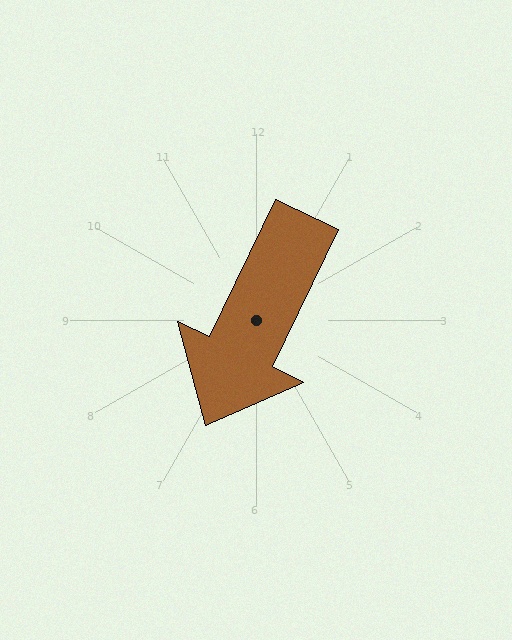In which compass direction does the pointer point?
Southwest.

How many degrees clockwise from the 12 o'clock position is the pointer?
Approximately 206 degrees.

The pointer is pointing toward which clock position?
Roughly 7 o'clock.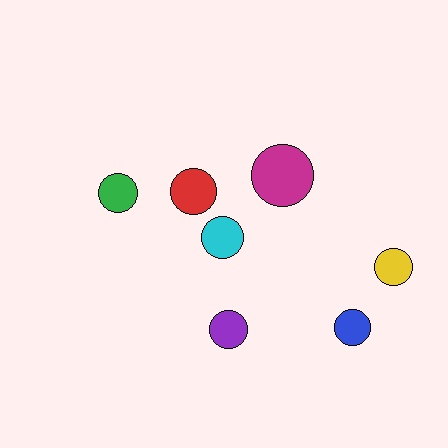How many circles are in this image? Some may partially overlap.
There are 7 circles.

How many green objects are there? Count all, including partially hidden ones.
There is 1 green object.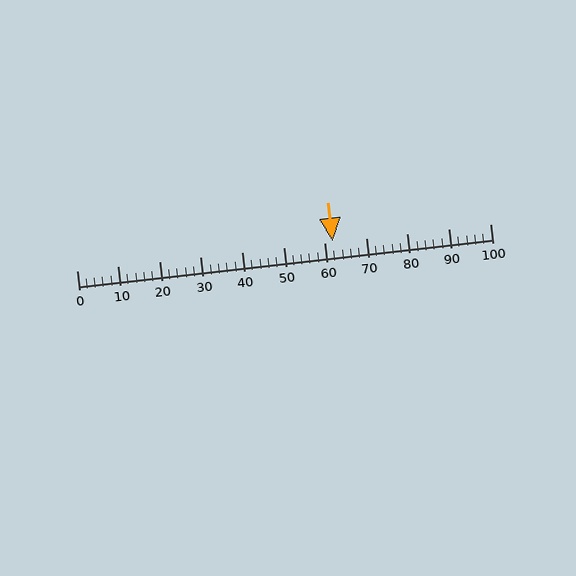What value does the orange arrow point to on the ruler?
The orange arrow points to approximately 62.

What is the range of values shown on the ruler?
The ruler shows values from 0 to 100.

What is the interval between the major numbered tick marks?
The major tick marks are spaced 10 units apart.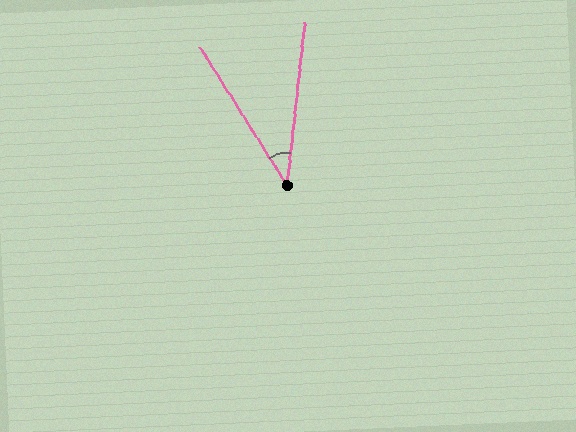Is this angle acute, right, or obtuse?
It is acute.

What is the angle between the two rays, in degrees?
Approximately 38 degrees.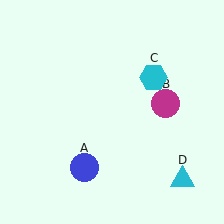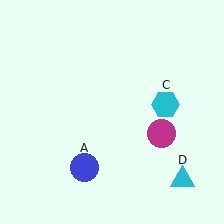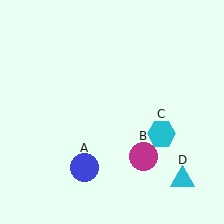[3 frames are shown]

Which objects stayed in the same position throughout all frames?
Blue circle (object A) and cyan triangle (object D) remained stationary.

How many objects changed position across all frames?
2 objects changed position: magenta circle (object B), cyan hexagon (object C).